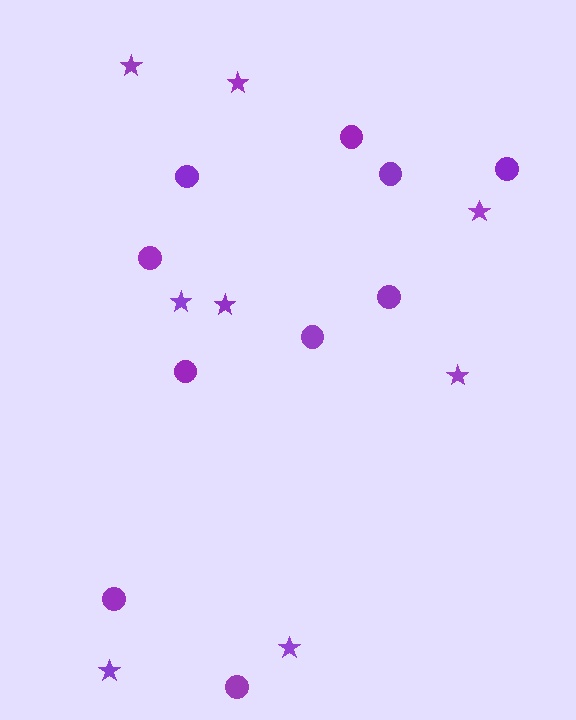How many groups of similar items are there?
There are 2 groups: one group of circles (10) and one group of stars (8).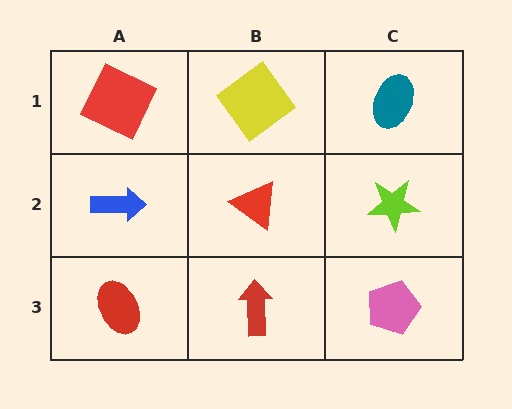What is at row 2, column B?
A red triangle.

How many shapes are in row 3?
3 shapes.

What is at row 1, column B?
A yellow diamond.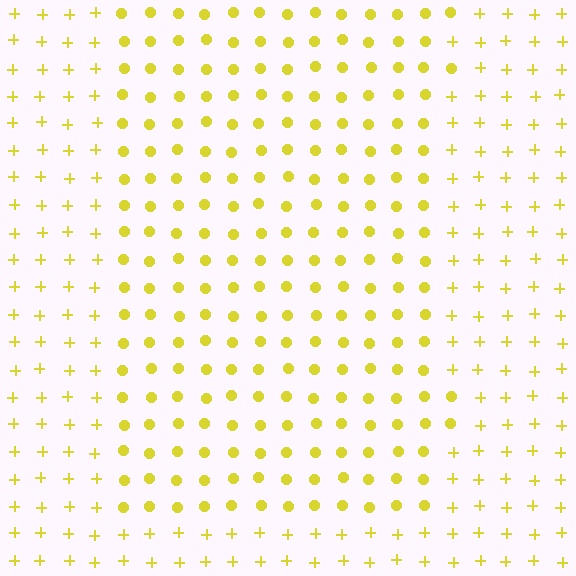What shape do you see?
I see a rectangle.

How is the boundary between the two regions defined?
The boundary is defined by a change in element shape: circles inside vs. plus signs outside. All elements share the same color and spacing.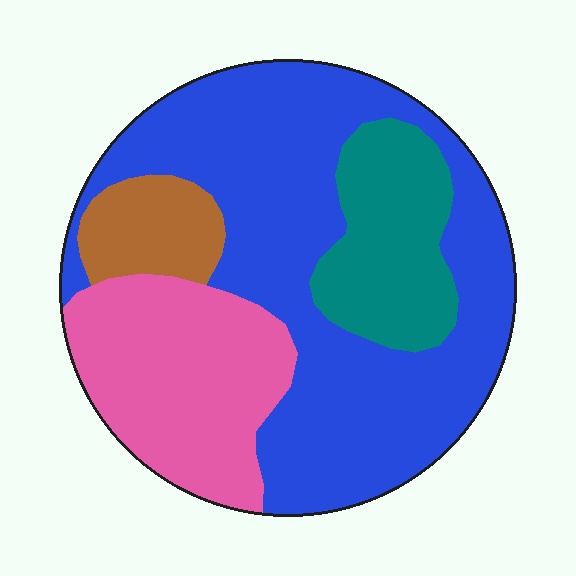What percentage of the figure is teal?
Teal covers 15% of the figure.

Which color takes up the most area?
Blue, at roughly 55%.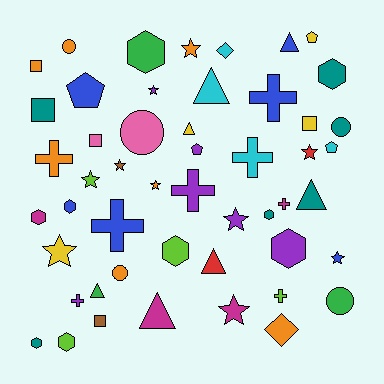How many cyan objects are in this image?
There are 4 cyan objects.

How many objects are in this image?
There are 50 objects.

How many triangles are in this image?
There are 7 triangles.